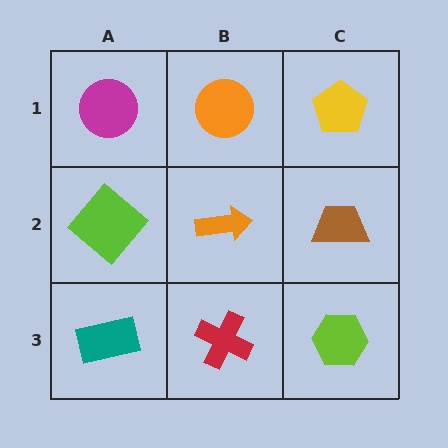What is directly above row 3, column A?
A lime diamond.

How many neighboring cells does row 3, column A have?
2.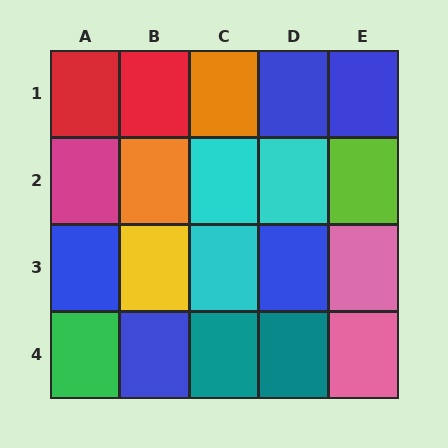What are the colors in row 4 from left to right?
Green, blue, teal, teal, pink.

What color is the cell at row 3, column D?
Blue.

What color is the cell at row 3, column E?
Pink.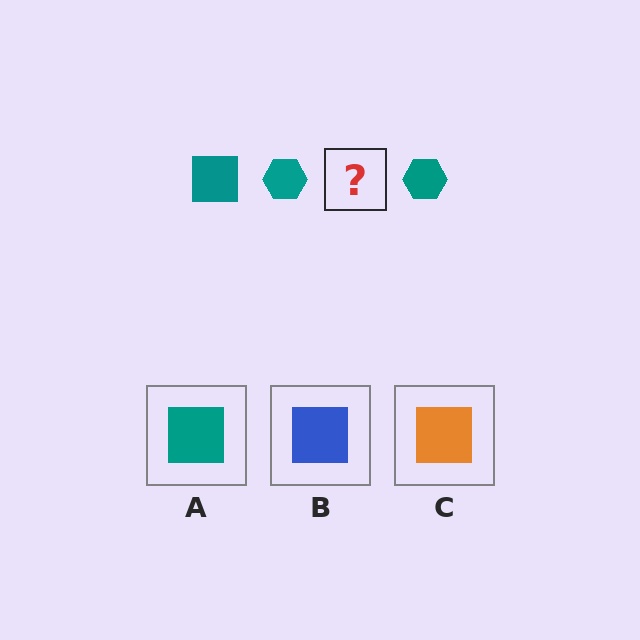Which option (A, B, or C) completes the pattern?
A.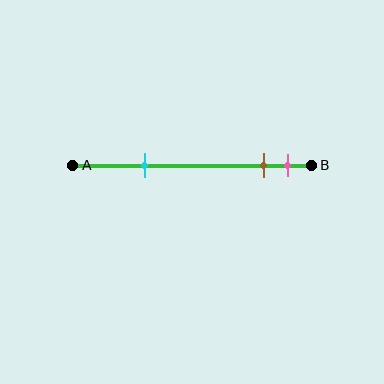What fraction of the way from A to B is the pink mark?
The pink mark is approximately 90% (0.9) of the way from A to B.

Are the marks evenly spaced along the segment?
No, the marks are not evenly spaced.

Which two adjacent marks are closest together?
The brown and pink marks are the closest adjacent pair.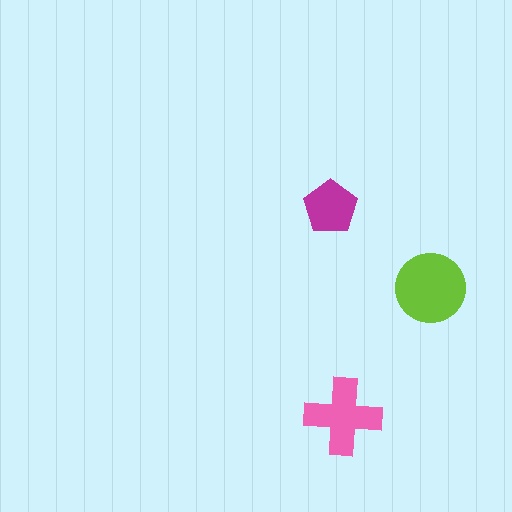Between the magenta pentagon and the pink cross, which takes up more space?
The pink cross.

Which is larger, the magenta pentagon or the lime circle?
The lime circle.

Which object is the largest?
The lime circle.